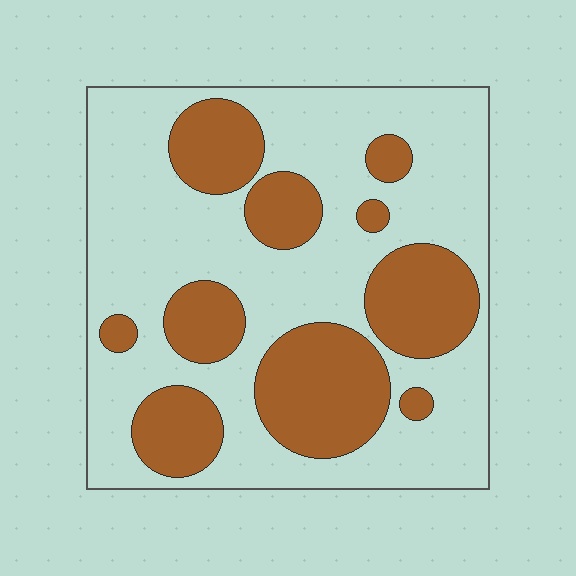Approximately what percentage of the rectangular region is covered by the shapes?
Approximately 35%.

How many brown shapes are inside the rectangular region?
10.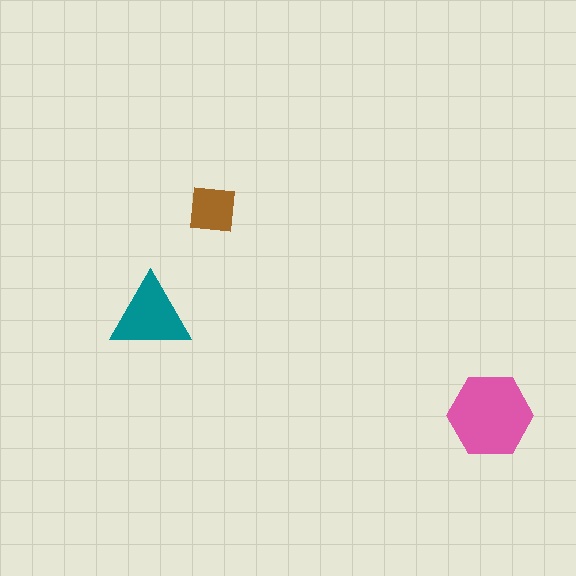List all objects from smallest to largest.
The brown square, the teal triangle, the pink hexagon.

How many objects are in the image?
There are 3 objects in the image.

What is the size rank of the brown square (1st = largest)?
3rd.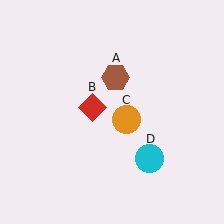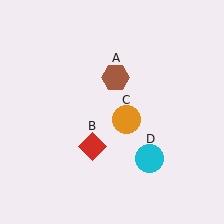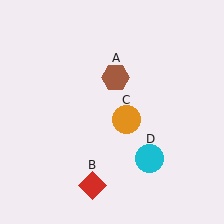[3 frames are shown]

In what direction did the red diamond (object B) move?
The red diamond (object B) moved down.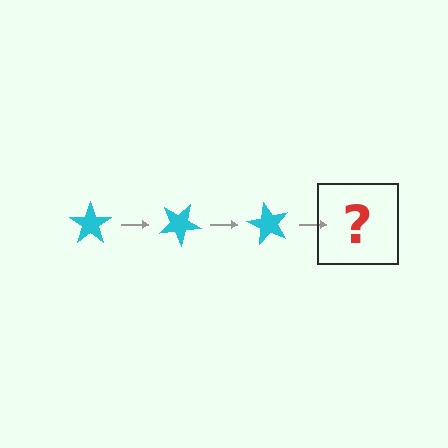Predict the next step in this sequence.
The next step is a cyan star rotated 90 degrees.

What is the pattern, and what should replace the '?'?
The pattern is that the star rotates 30 degrees each step. The '?' should be a cyan star rotated 90 degrees.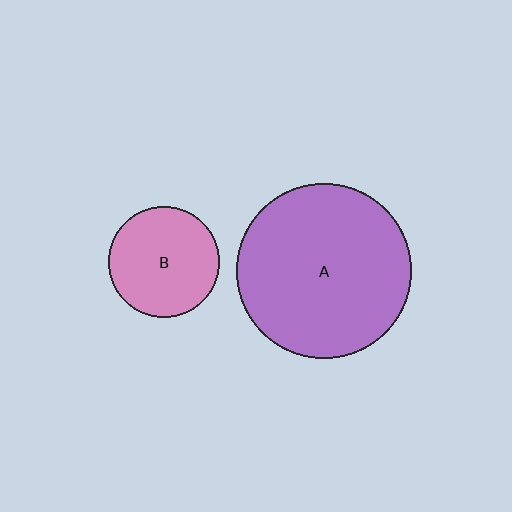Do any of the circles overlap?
No, none of the circles overlap.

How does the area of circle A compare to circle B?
Approximately 2.5 times.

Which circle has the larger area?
Circle A (purple).